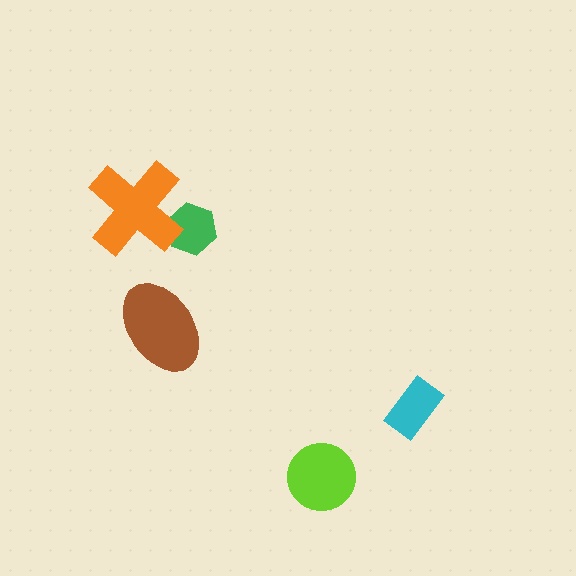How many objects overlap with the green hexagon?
1 object overlaps with the green hexagon.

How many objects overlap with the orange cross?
1 object overlaps with the orange cross.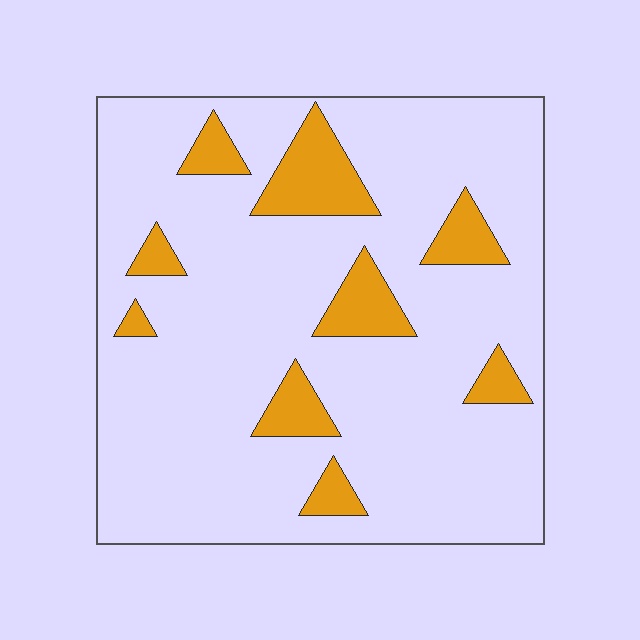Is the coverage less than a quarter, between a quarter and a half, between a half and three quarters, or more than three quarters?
Less than a quarter.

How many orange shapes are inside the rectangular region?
9.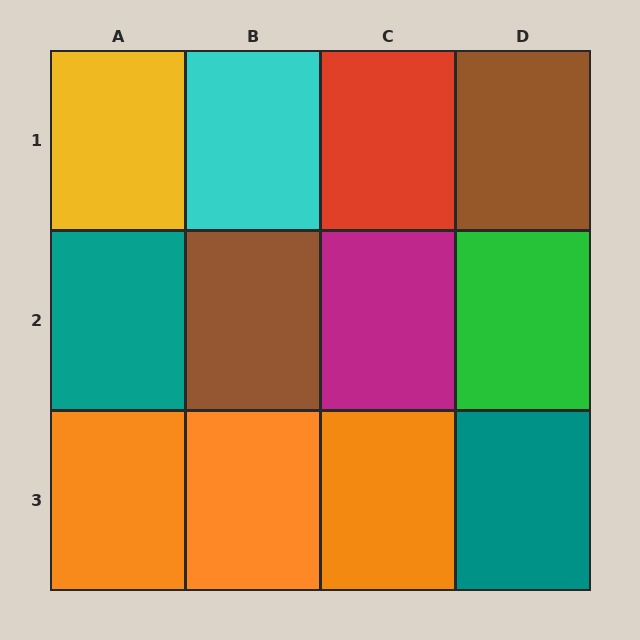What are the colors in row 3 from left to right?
Orange, orange, orange, teal.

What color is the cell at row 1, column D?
Brown.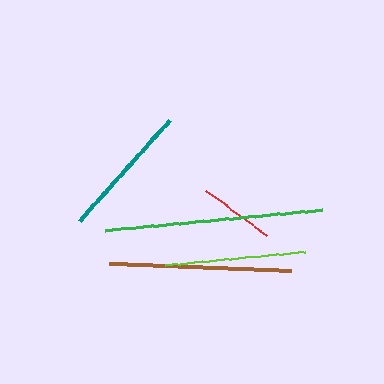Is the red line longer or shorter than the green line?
The green line is longer than the red line.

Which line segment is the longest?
The green line is the longest at approximately 218 pixels.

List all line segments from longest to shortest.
From longest to shortest: green, brown, lime, teal, red.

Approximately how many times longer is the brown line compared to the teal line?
The brown line is approximately 1.3 times the length of the teal line.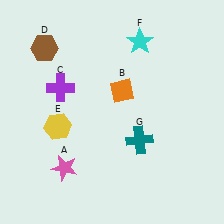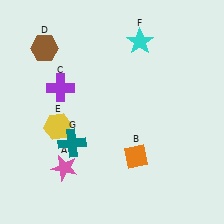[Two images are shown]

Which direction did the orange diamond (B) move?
The orange diamond (B) moved down.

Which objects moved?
The objects that moved are: the orange diamond (B), the teal cross (G).